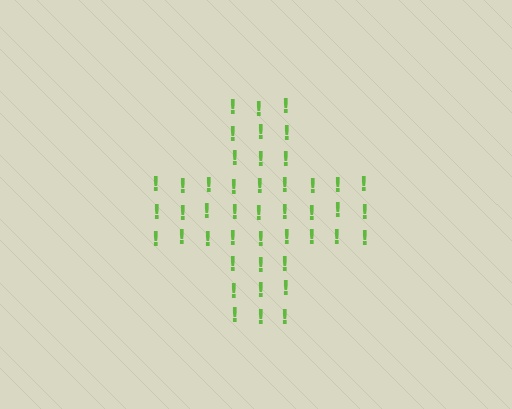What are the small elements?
The small elements are exclamation marks.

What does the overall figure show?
The overall figure shows a cross.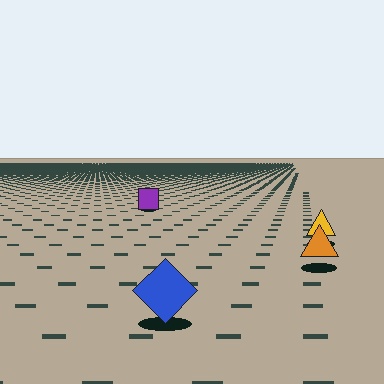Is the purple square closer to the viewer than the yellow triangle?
No. The yellow triangle is closer — you can tell from the texture gradient: the ground texture is coarser near it.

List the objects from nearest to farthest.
From nearest to farthest: the blue diamond, the orange triangle, the yellow triangle, the purple square.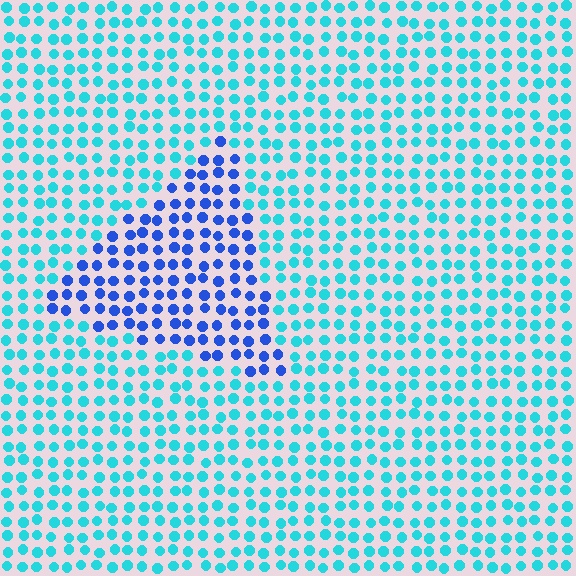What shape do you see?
I see a triangle.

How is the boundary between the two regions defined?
The boundary is defined purely by a slight shift in hue (about 44 degrees). Spacing, size, and orientation are identical on both sides.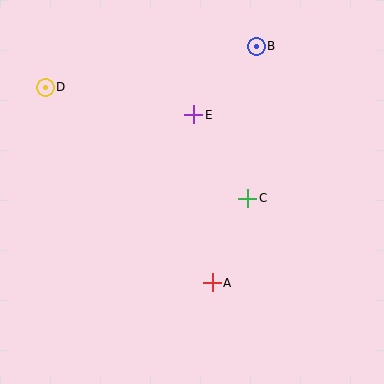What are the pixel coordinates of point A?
Point A is at (212, 283).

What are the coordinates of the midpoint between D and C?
The midpoint between D and C is at (146, 143).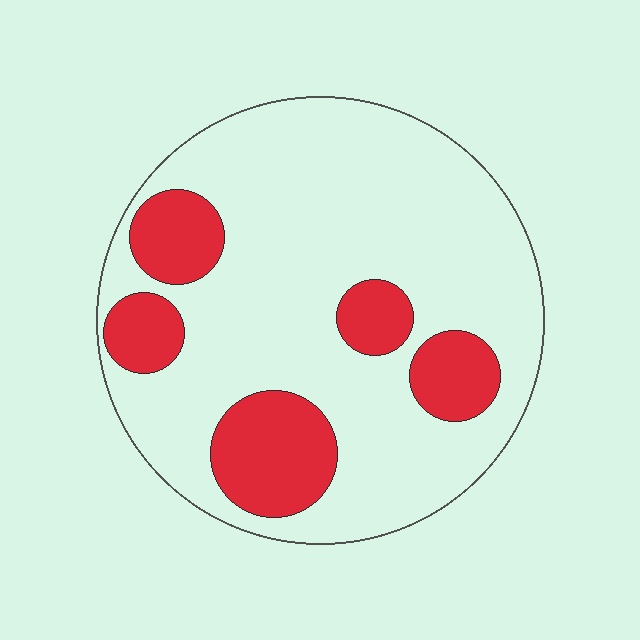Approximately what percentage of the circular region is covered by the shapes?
Approximately 25%.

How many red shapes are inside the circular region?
5.